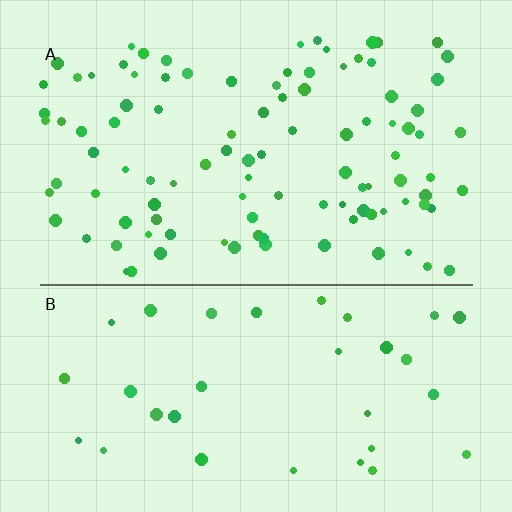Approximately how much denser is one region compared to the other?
Approximately 2.9× — region A over region B.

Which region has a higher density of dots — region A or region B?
A (the top).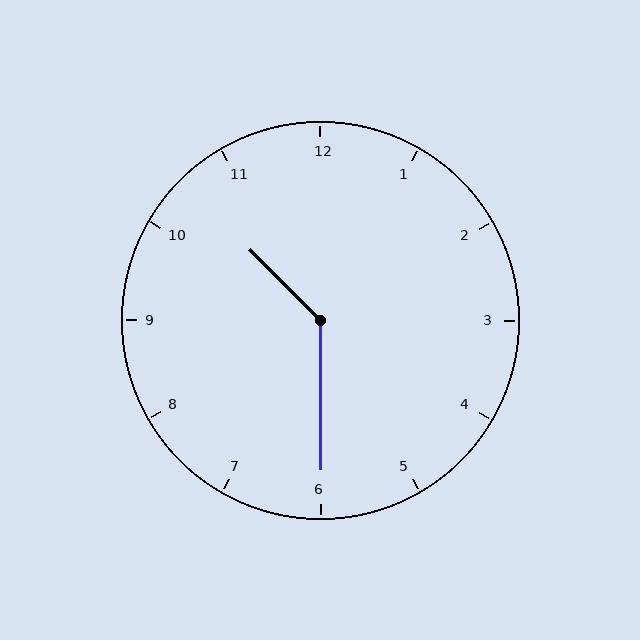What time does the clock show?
10:30.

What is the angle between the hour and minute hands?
Approximately 135 degrees.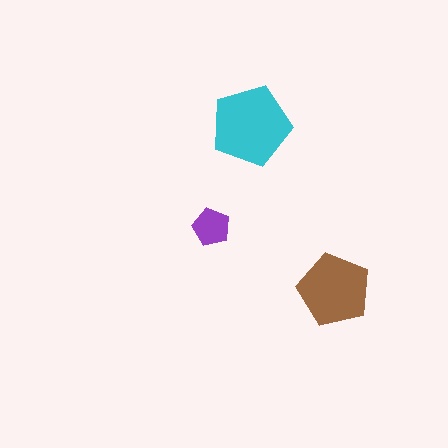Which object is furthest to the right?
The brown pentagon is rightmost.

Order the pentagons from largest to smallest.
the cyan one, the brown one, the purple one.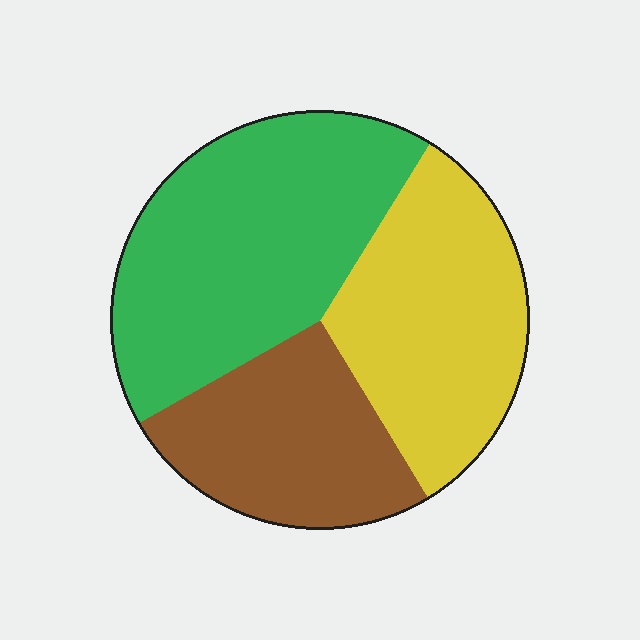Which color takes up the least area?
Brown, at roughly 25%.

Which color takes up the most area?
Green, at roughly 40%.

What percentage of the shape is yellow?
Yellow covers around 30% of the shape.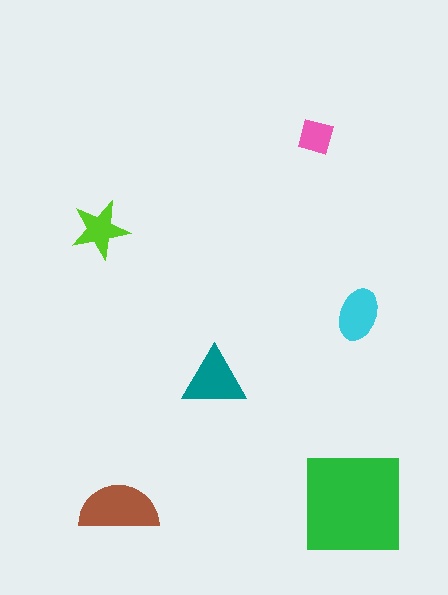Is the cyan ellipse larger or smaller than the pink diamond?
Larger.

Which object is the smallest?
The pink diamond.